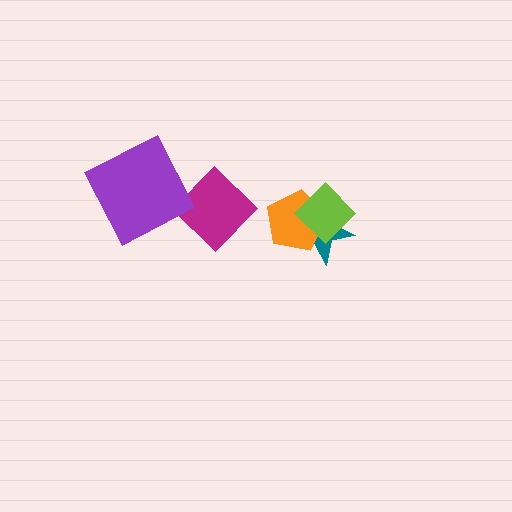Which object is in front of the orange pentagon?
The lime diamond is in front of the orange pentagon.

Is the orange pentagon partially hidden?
Yes, it is partially covered by another shape.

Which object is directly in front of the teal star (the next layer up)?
The orange pentagon is directly in front of the teal star.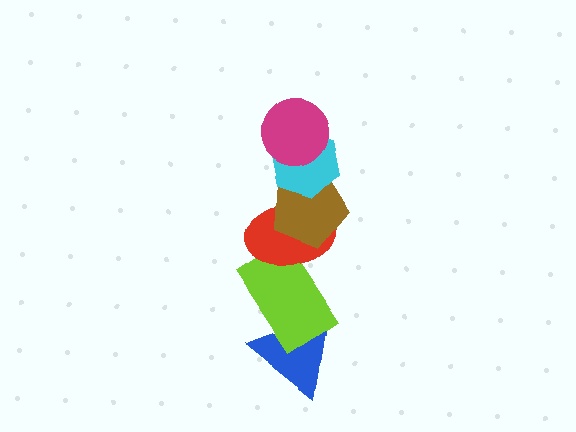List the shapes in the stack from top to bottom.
From top to bottom: the magenta circle, the cyan hexagon, the brown pentagon, the red ellipse, the lime rectangle, the blue triangle.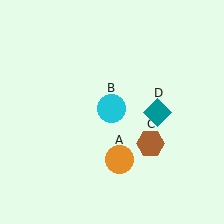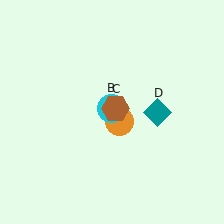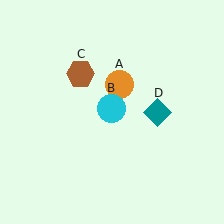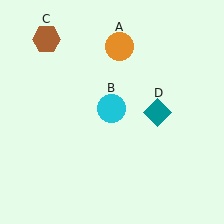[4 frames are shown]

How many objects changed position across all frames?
2 objects changed position: orange circle (object A), brown hexagon (object C).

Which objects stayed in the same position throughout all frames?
Cyan circle (object B) and teal diamond (object D) remained stationary.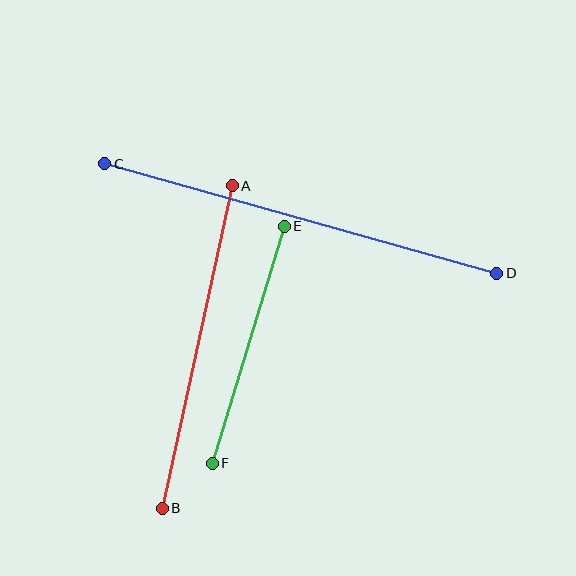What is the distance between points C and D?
The distance is approximately 407 pixels.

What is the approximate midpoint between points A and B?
The midpoint is at approximately (197, 347) pixels.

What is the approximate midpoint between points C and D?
The midpoint is at approximately (301, 219) pixels.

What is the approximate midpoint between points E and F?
The midpoint is at approximately (248, 345) pixels.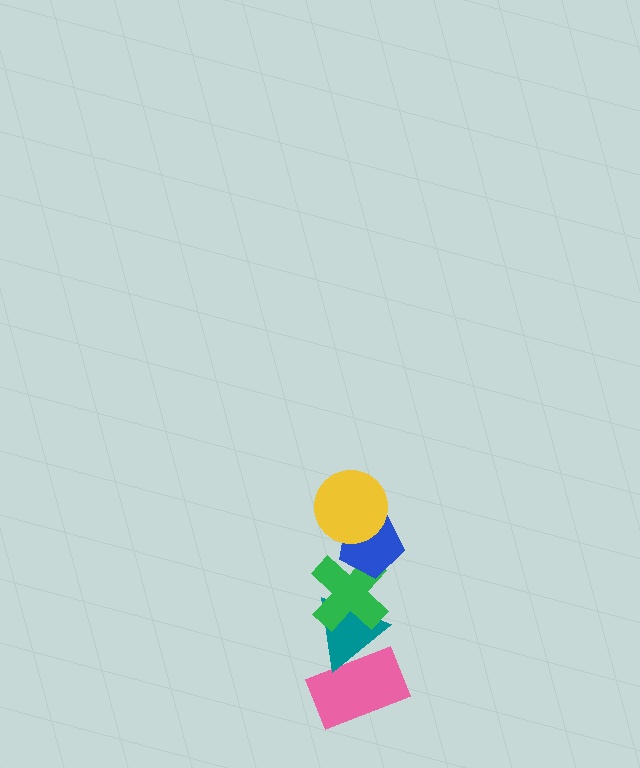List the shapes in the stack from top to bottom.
From top to bottom: the yellow circle, the blue pentagon, the green cross, the teal triangle, the pink rectangle.